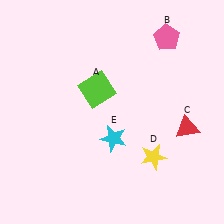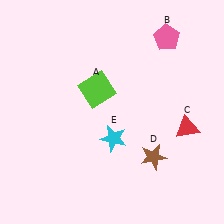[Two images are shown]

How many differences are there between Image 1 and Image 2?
There is 1 difference between the two images.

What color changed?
The star (D) changed from yellow in Image 1 to brown in Image 2.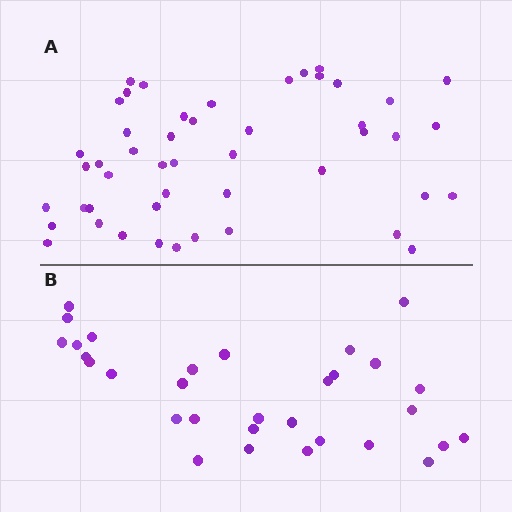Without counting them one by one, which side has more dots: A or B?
Region A (the top region) has more dots.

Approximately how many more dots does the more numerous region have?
Region A has approximately 15 more dots than region B.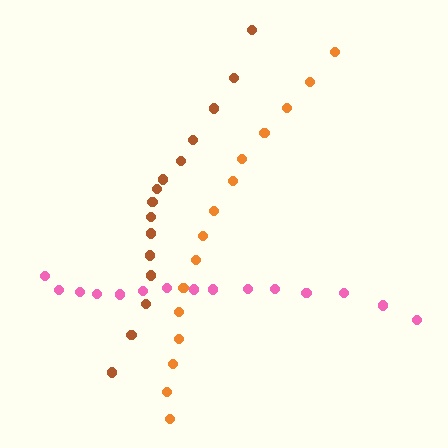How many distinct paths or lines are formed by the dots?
There are 3 distinct paths.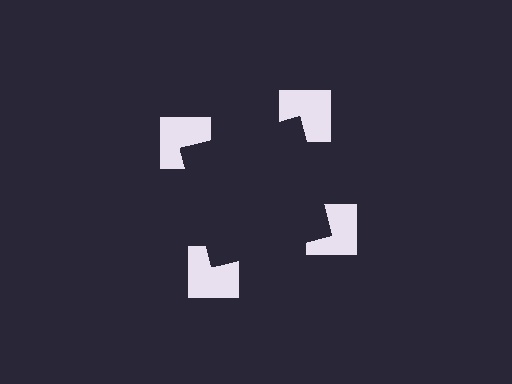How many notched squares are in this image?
There are 4 — one at each vertex of the illusory square.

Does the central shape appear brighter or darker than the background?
It typically appears slightly darker than the background, even though no actual brightness change is drawn.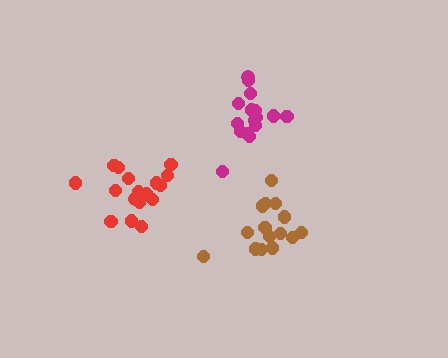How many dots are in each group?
Group 1: 16 dots, Group 2: 17 dots, Group 3: 17 dots (50 total).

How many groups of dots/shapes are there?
There are 3 groups.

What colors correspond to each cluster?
The clusters are colored: brown, red, magenta.